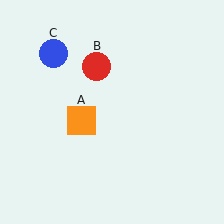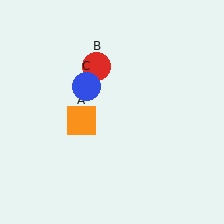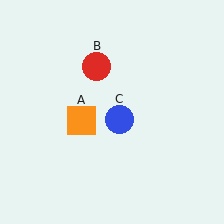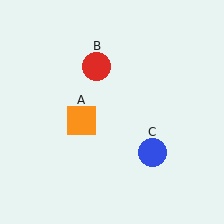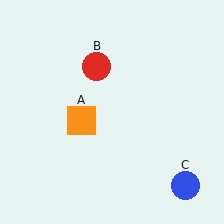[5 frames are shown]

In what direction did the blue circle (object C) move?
The blue circle (object C) moved down and to the right.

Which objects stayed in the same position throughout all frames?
Orange square (object A) and red circle (object B) remained stationary.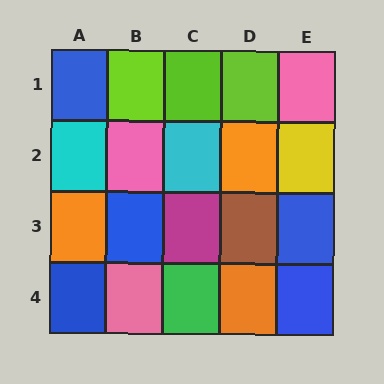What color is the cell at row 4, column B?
Pink.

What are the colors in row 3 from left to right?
Orange, blue, magenta, brown, blue.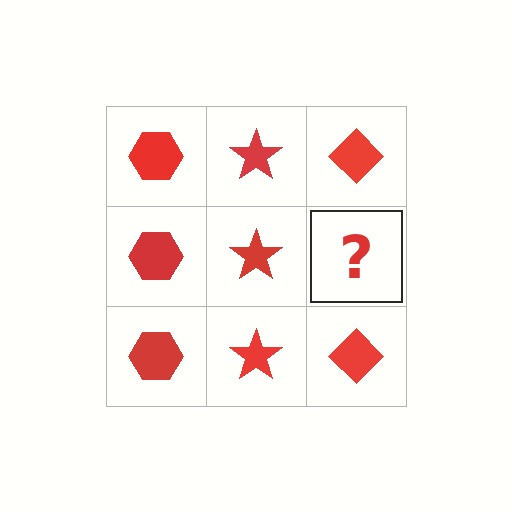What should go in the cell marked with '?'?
The missing cell should contain a red diamond.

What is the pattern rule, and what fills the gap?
The rule is that each column has a consistent shape. The gap should be filled with a red diamond.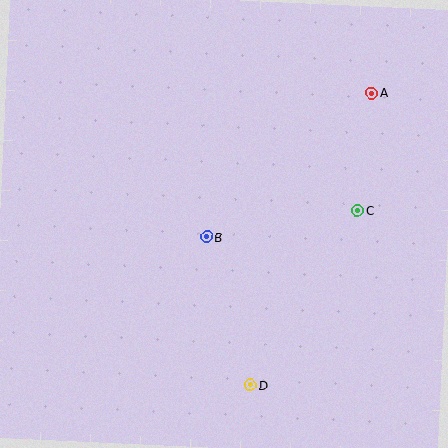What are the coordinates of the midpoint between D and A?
The midpoint between D and A is at (311, 239).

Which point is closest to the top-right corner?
Point A is closest to the top-right corner.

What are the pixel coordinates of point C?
Point C is at (358, 211).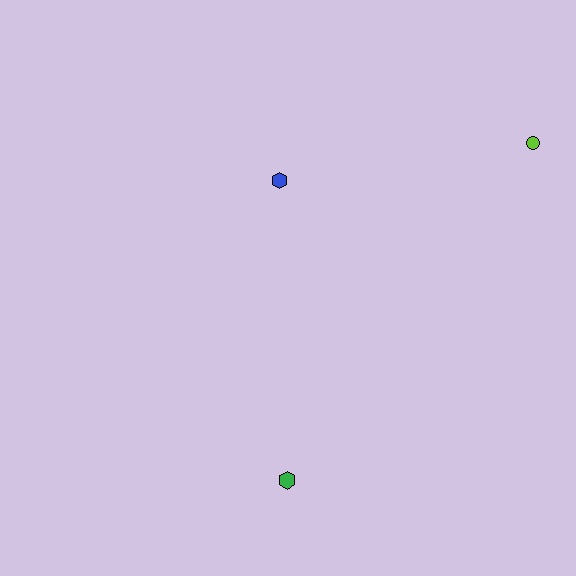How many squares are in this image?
There are no squares.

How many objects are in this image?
There are 3 objects.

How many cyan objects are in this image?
There are no cyan objects.